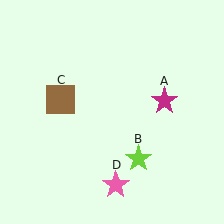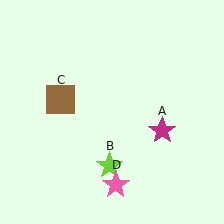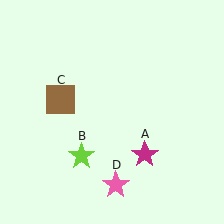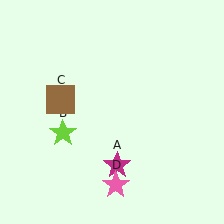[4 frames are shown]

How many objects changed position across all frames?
2 objects changed position: magenta star (object A), lime star (object B).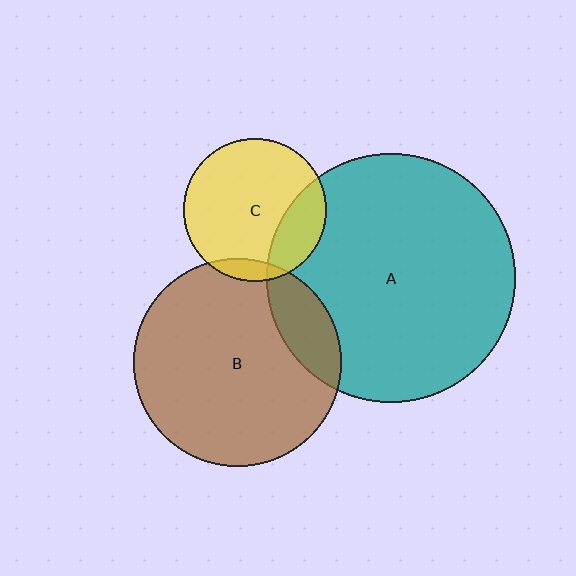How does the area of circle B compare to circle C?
Approximately 2.1 times.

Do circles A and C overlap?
Yes.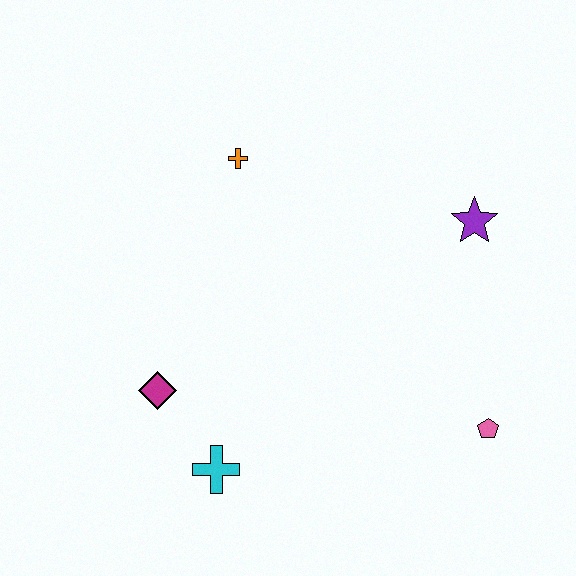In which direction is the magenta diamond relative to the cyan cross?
The magenta diamond is above the cyan cross.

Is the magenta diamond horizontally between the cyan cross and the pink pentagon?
No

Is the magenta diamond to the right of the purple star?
No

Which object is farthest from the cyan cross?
The purple star is farthest from the cyan cross.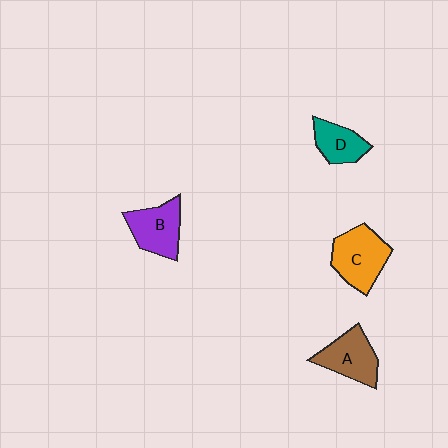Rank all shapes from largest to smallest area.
From largest to smallest: C (orange), B (purple), A (brown), D (teal).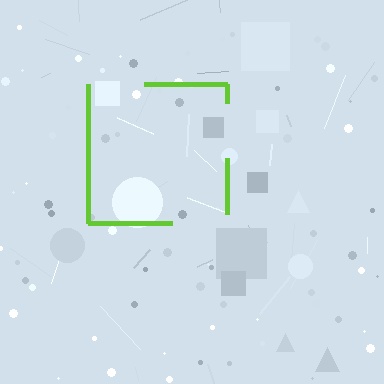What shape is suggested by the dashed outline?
The dashed outline suggests a square.